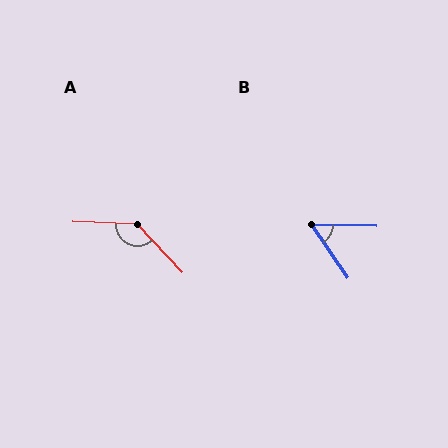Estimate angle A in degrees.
Approximately 135 degrees.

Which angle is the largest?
A, at approximately 135 degrees.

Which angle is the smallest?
B, at approximately 55 degrees.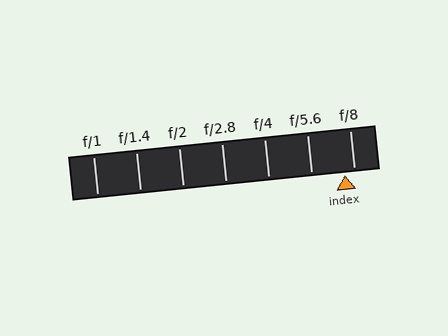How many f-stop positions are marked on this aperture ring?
There are 7 f-stop positions marked.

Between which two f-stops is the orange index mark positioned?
The index mark is between f/5.6 and f/8.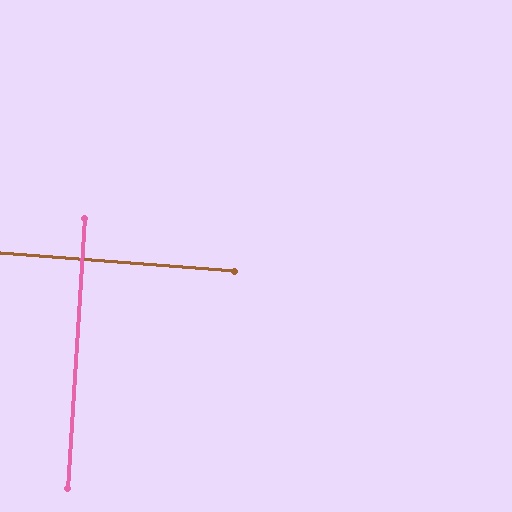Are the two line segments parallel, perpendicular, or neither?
Perpendicular — they meet at approximately 89°.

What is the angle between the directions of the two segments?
Approximately 89 degrees.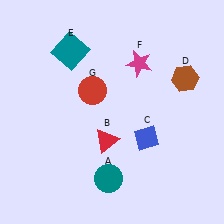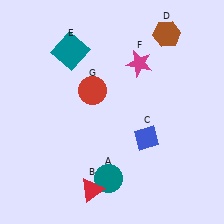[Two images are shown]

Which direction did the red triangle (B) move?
The red triangle (B) moved down.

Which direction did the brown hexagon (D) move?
The brown hexagon (D) moved up.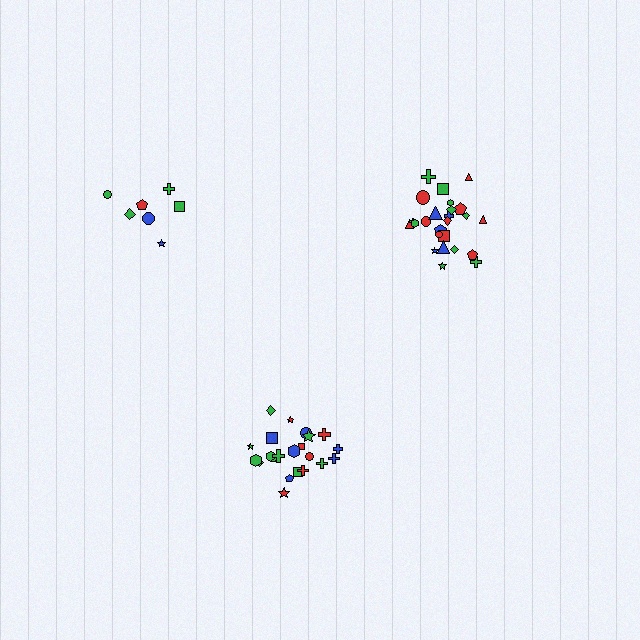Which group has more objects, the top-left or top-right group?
The top-right group.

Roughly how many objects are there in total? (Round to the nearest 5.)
Roughly 55 objects in total.